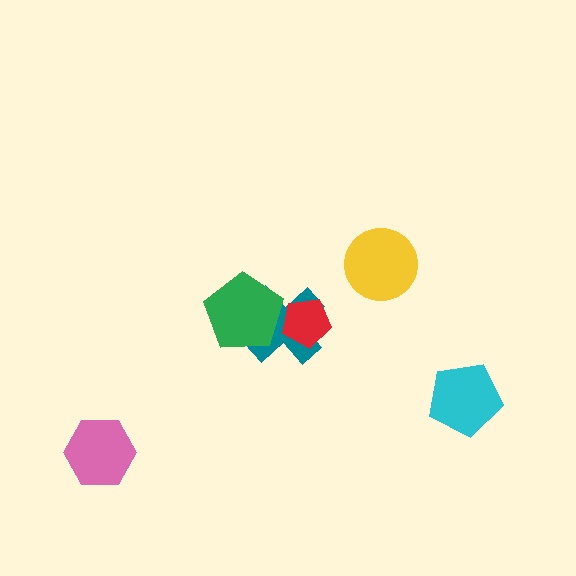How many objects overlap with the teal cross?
2 objects overlap with the teal cross.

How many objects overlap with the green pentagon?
1 object overlaps with the green pentagon.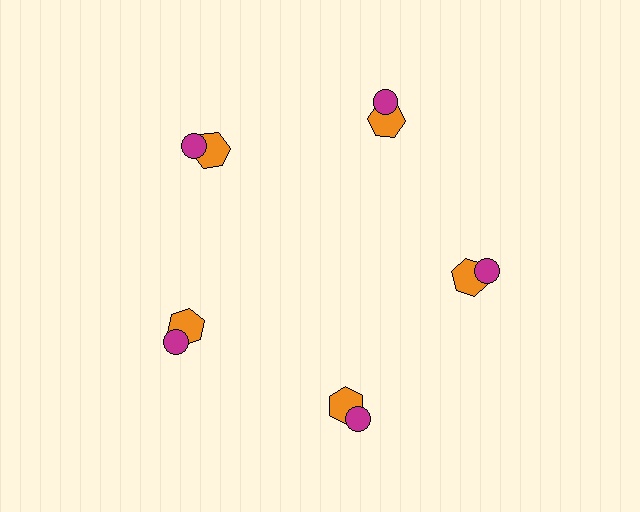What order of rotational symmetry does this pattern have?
This pattern has 5-fold rotational symmetry.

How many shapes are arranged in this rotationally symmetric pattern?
There are 10 shapes, arranged in 5 groups of 2.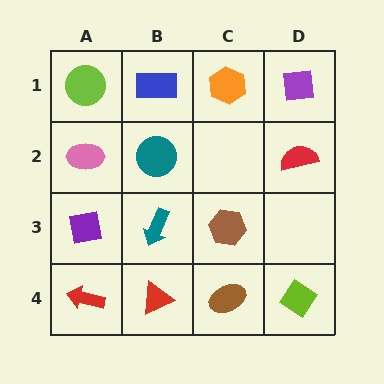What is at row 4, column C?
A brown ellipse.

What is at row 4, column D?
A lime diamond.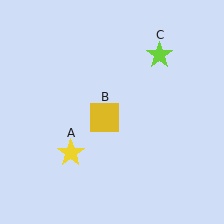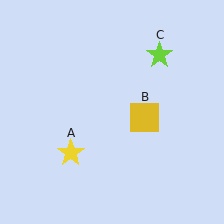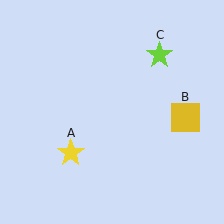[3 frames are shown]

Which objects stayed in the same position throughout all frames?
Yellow star (object A) and lime star (object C) remained stationary.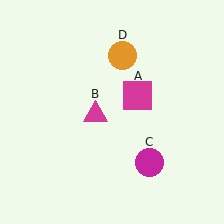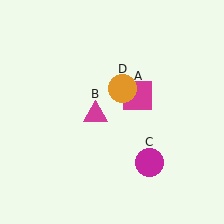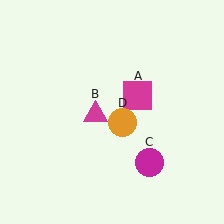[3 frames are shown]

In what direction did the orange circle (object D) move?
The orange circle (object D) moved down.